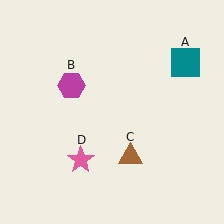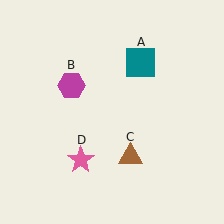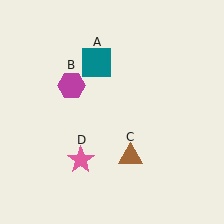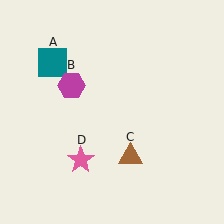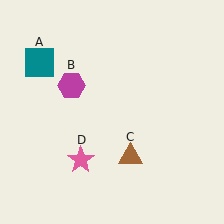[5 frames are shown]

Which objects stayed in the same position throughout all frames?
Magenta hexagon (object B) and brown triangle (object C) and pink star (object D) remained stationary.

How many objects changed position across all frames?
1 object changed position: teal square (object A).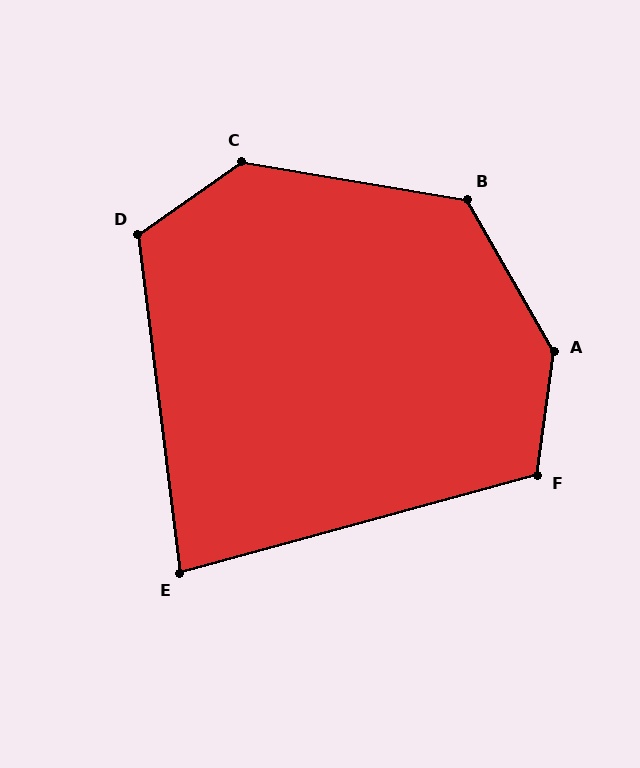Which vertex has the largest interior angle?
A, at approximately 143 degrees.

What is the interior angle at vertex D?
Approximately 118 degrees (obtuse).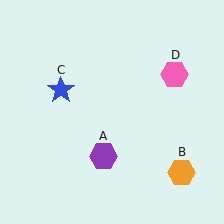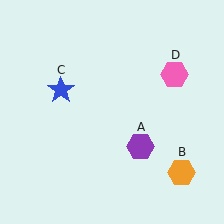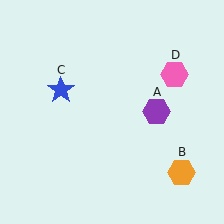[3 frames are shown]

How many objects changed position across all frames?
1 object changed position: purple hexagon (object A).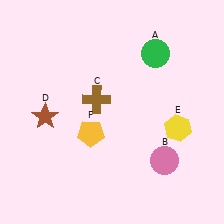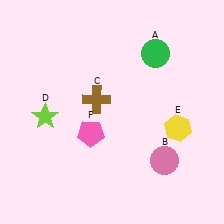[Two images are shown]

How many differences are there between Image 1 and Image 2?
There are 2 differences between the two images.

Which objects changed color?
D changed from brown to lime. F changed from yellow to pink.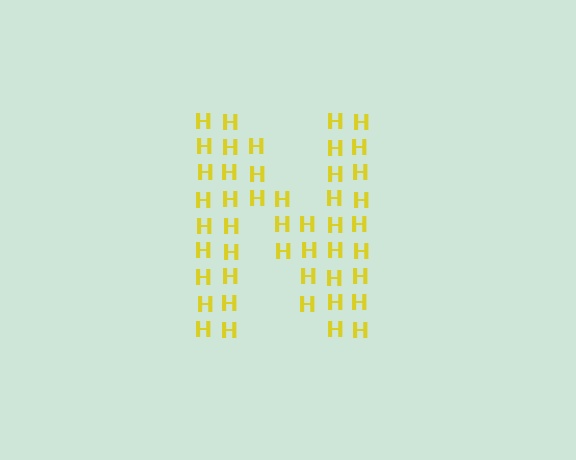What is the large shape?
The large shape is the letter N.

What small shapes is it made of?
It is made of small letter H's.